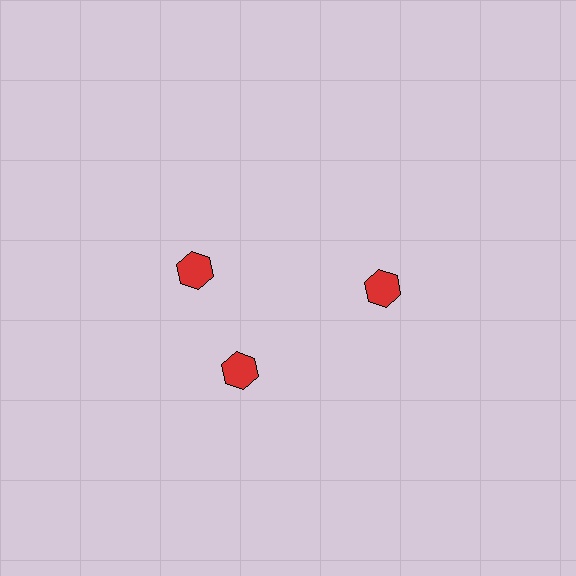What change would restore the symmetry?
The symmetry would be restored by rotating it back into even spacing with its neighbors so that all 3 hexagons sit at equal angles and equal distance from the center.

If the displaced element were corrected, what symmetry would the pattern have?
It would have 3-fold rotational symmetry — the pattern would map onto itself every 120 degrees.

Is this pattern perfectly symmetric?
No. The 3 red hexagons are arranged in a ring, but one element near the 11 o'clock position is rotated out of alignment along the ring, breaking the 3-fold rotational symmetry.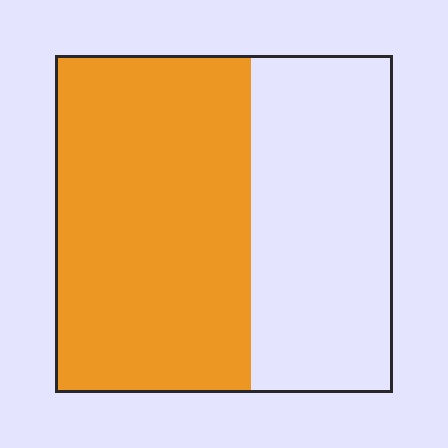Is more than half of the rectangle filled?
Yes.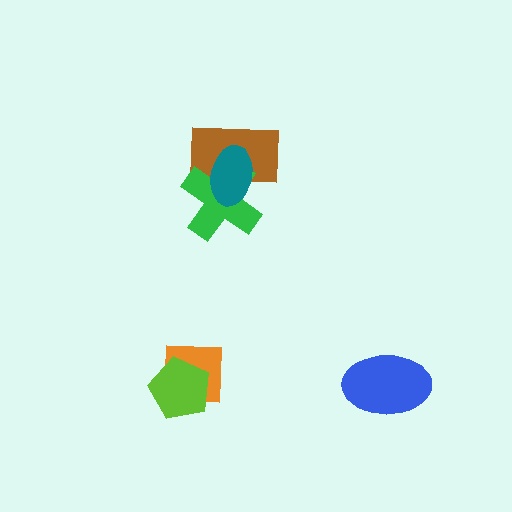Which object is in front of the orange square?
The lime pentagon is in front of the orange square.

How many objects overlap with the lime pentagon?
1 object overlaps with the lime pentagon.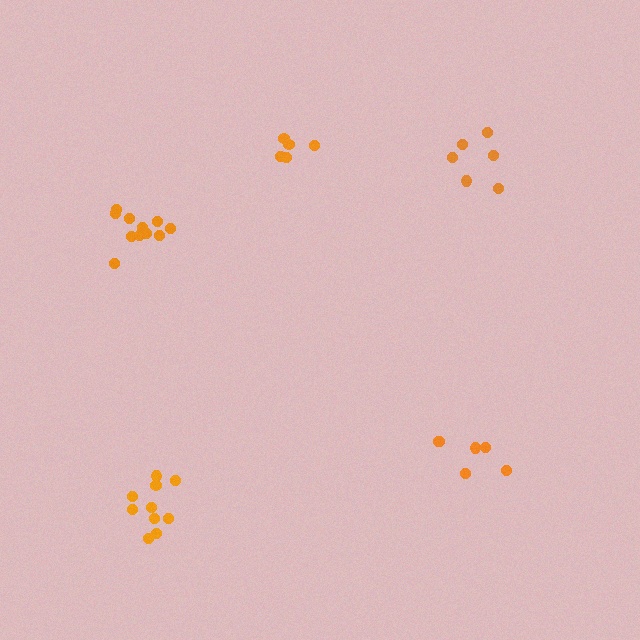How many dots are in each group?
Group 1: 6 dots, Group 2: 11 dots, Group 3: 5 dots, Group 4: 6 dots, Group 5: 10 dots (38 total).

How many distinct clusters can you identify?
There are 5 distinct clusters.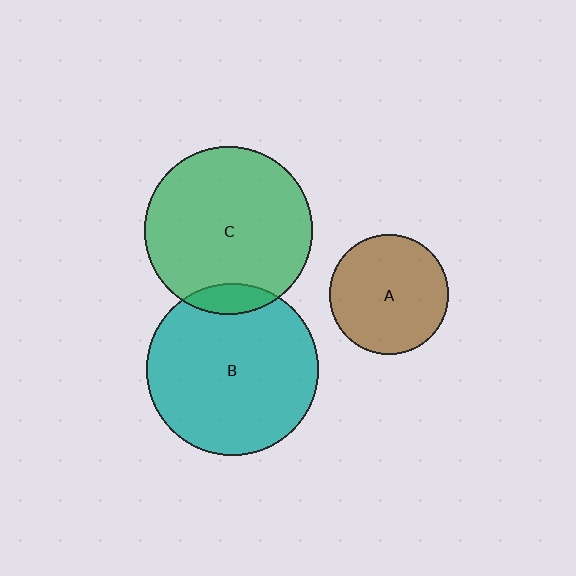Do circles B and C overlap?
Yes.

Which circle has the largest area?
Circle B (teal).